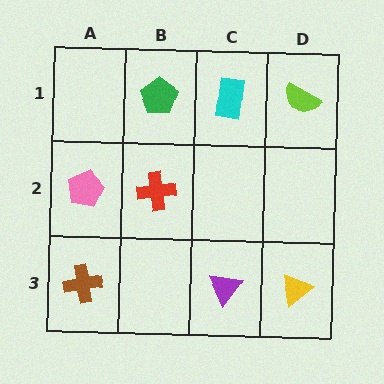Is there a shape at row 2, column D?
No, that cell is empty.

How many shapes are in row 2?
2 shapes.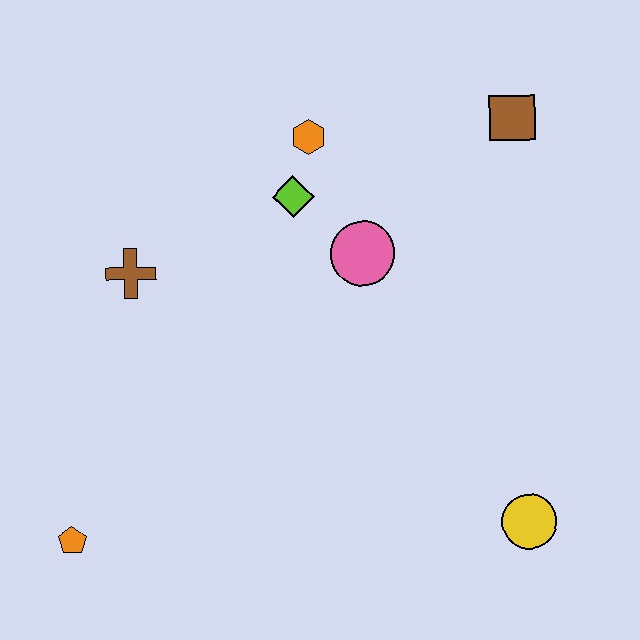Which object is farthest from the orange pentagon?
The brown square is farthest from the orange pentagon.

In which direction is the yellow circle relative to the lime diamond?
The yellow circle is below the lime diamond.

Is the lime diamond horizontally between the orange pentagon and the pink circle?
Yes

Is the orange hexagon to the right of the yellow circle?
No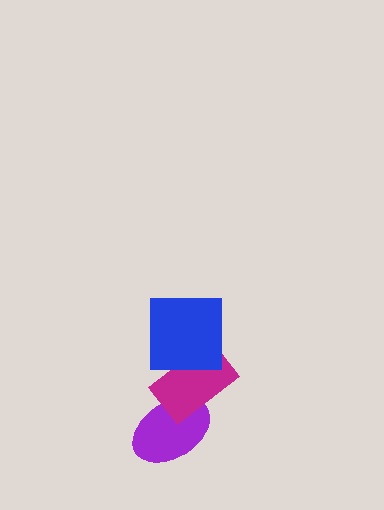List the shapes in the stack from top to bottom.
From top to bottom: the blue square, the magenta rectangle, the purple ellipse.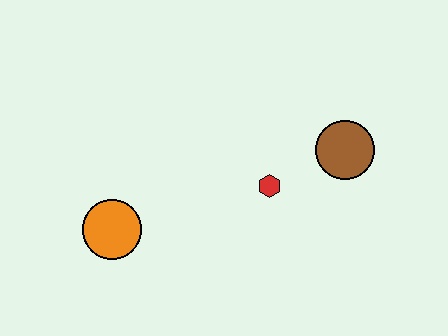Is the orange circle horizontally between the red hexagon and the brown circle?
No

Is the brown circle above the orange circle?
Yes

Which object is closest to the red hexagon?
The brown circle is closest to the red hexagon.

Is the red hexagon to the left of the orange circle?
No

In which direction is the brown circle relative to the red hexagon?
The brown circle is to the right of the red hexagon.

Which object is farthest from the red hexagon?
The orange circle is farthest from the red hexagon.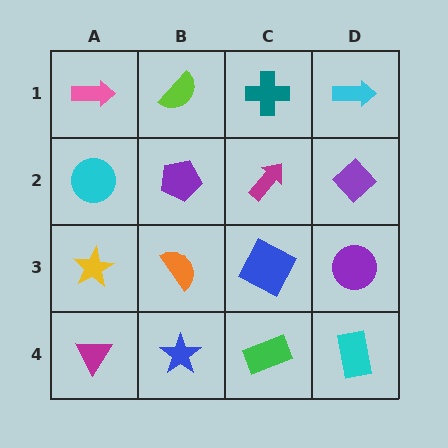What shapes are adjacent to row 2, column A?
A pink arrow (row 1, column A), a yellow star (row 3, column A), a purple pentagon (row 2, column B).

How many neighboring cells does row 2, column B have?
4.